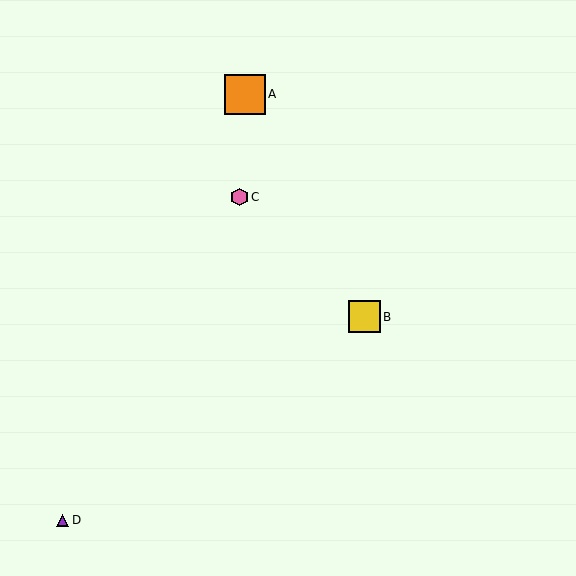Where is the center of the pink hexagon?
The center of the pink hexagon is at (239, 197).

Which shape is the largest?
The orange square (labeled A) is the largest.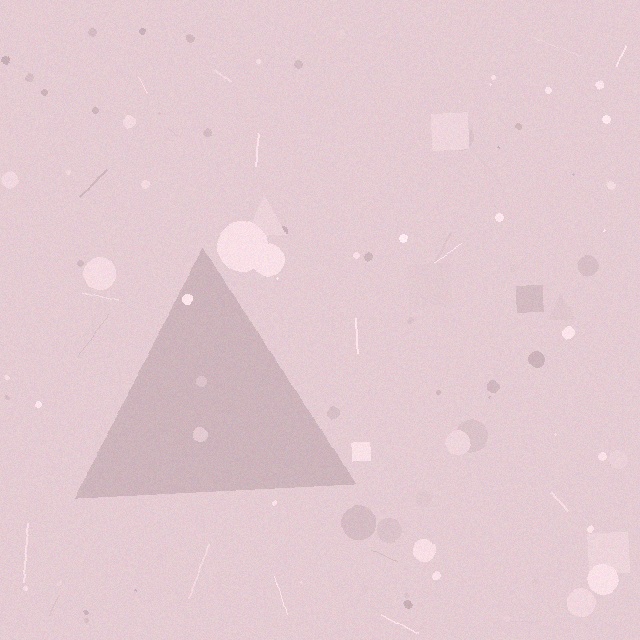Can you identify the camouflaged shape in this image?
The camouflaged shape is a triangle.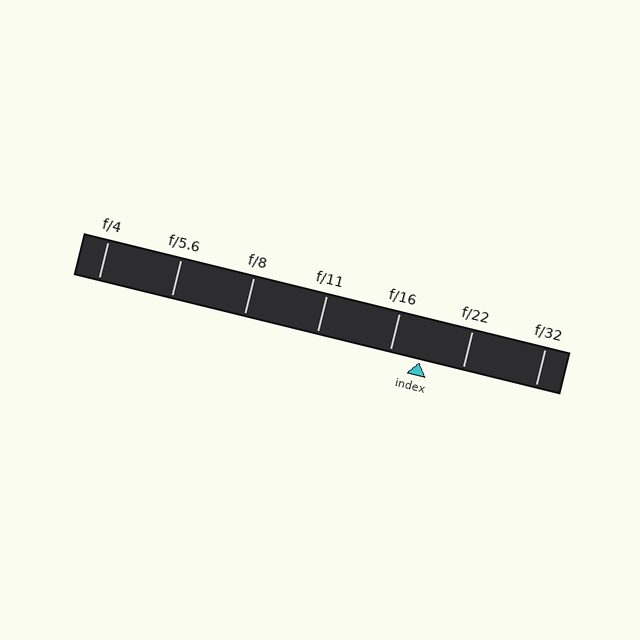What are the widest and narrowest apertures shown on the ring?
The widest aperture shown is f/4 and the narrowest is f/32.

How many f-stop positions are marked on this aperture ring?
There are 7 f-stop positions marked.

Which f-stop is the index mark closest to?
The index mark is closest to f/16.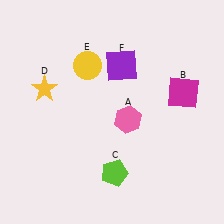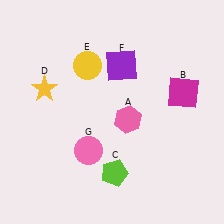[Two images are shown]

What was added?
A pink circle (G) was added in Image 2.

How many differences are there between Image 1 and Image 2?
There is 1 difference between the two images.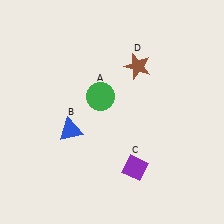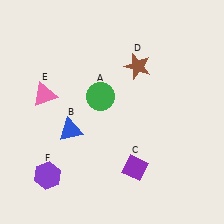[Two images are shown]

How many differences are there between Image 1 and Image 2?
There are 2 differences between the two images.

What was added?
A pink triangle (E), a purple hexagon (F) were added in Image 2.